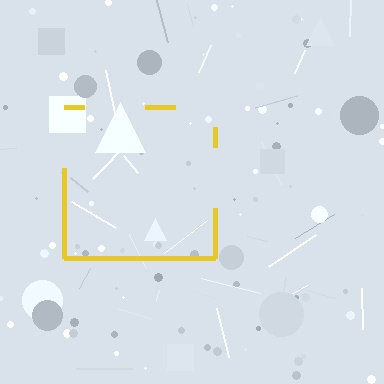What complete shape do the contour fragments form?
The contour fragments form a square.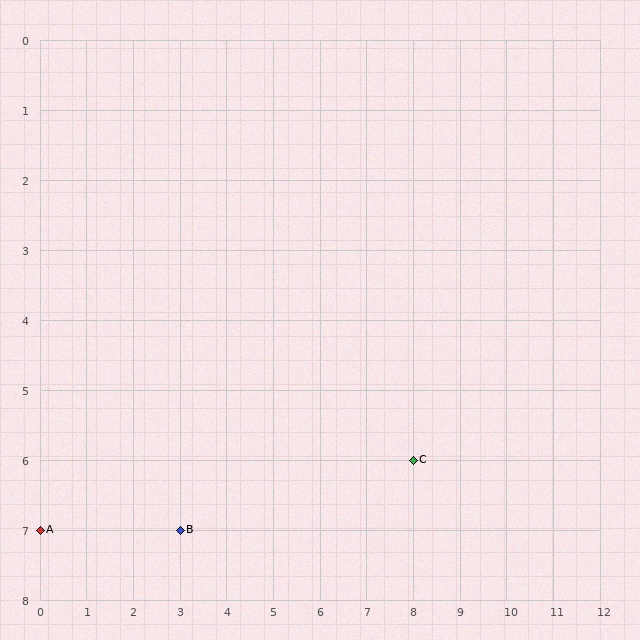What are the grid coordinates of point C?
Point C is at grid coordinates (8, 6).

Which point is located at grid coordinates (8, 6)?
Point C is at (8, 6).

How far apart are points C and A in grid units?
Points C and A are 8 columns and 1 row apart (about 8.1 grid units diagonally).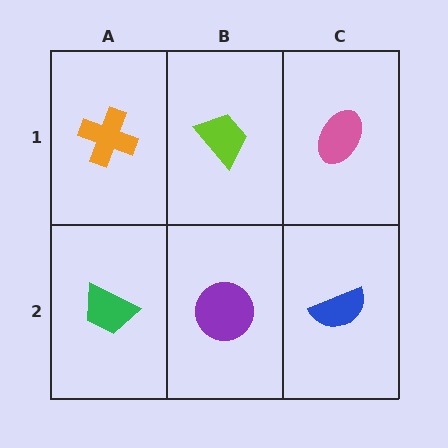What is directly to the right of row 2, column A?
A purple circle.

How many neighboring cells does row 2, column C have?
2.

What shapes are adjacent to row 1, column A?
A green trapezoid (row 2, column A), a lime trapezoid (row 1, column B).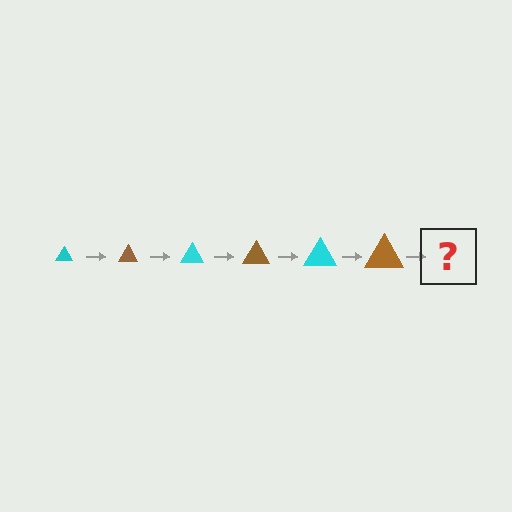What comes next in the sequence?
The next element should be a cyan triangle, larger than the previous one.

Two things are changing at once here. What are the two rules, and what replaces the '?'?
The two rules are that the triangle grows larger each step and the color cycles through cyan and brown. The '?' should be a cyan triangle, larger than the previous one.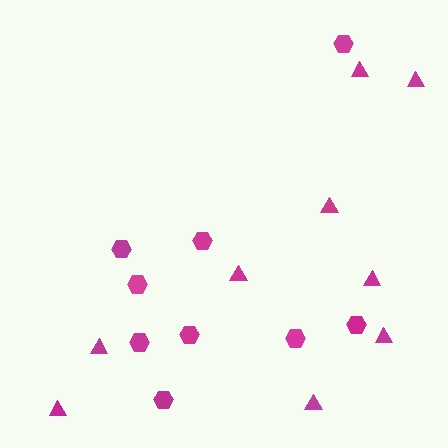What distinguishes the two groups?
There are 2 groups: one group of hexagons (9) and one group of triangles (9).